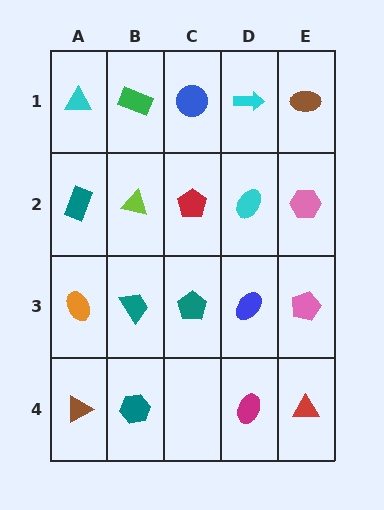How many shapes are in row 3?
5 shapes.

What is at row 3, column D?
A blue ellipse.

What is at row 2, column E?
A pink hexagon.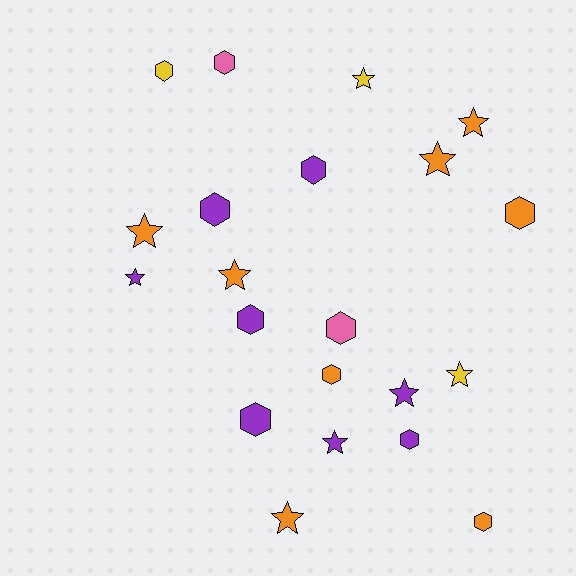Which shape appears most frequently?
Hexagon, with 11 objects.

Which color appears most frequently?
Orange, with 8 objects.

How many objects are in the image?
There are 21 objects.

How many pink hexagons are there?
There are 2 pink hexagons.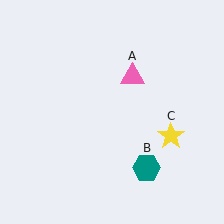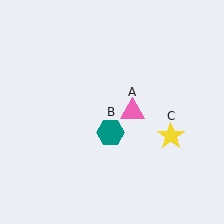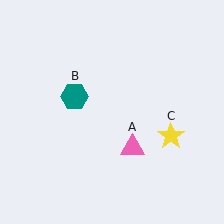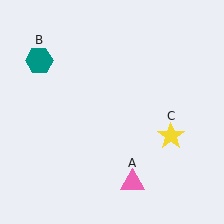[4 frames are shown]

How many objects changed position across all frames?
2 objects changed position: pink triangle (object A), teal hexagon (object B).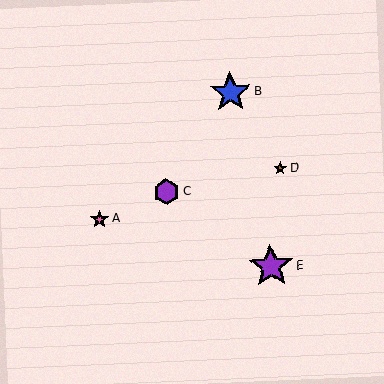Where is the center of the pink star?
The center of the pink star is at (100, 219).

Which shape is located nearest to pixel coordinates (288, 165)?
The brown star (labeled D) at (280, 168) is nearest to that location.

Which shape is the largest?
The purple star (labeled E) is the largest.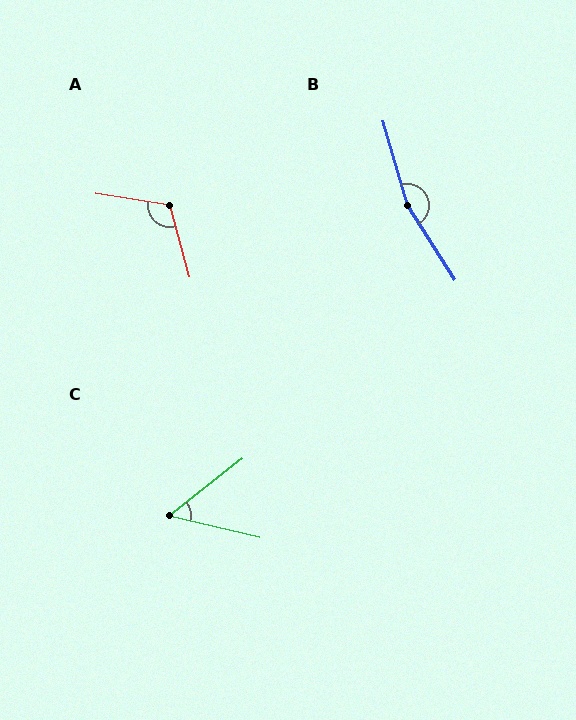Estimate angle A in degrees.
Approximately 114 degrees.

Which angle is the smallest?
C, at approximately 51 degrees.